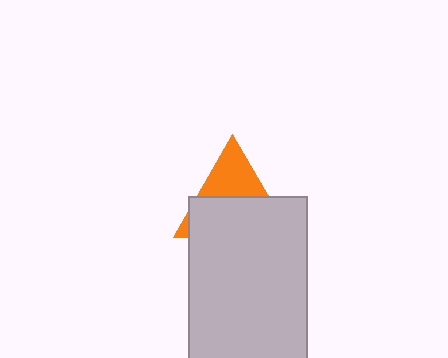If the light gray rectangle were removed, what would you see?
You would see the complete orange triangle.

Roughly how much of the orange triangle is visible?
A small part of it is visible (roughly 38%).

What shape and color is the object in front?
The object in front is a light gray rectangle.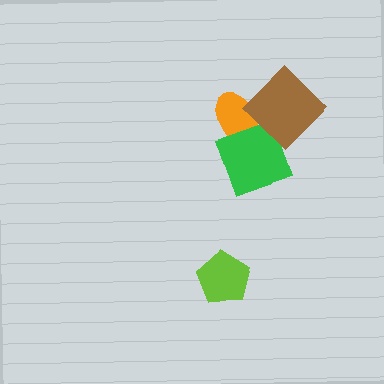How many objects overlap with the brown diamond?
2 objects overlap with the brown diamond.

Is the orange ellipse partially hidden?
Yes, it is partially covered by another shape.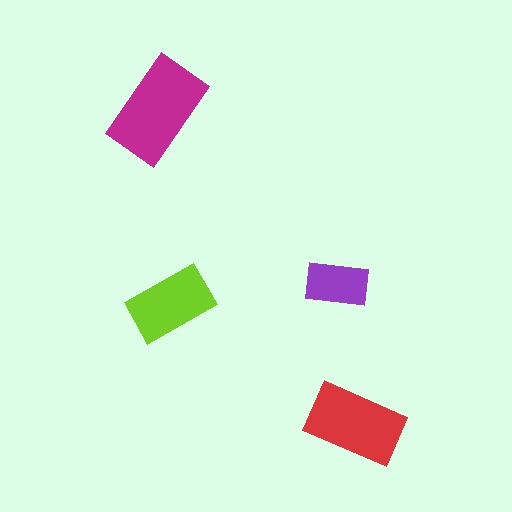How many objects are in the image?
There are 4 objects in the image.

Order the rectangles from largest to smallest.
the magenta one, the red one, the lime one, the purple one.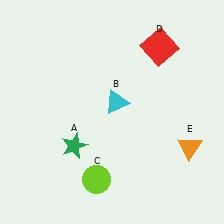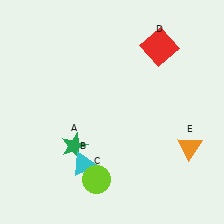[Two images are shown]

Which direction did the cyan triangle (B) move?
The cyan triangle (B) moved down.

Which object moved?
The cyan triangle (B) moved down.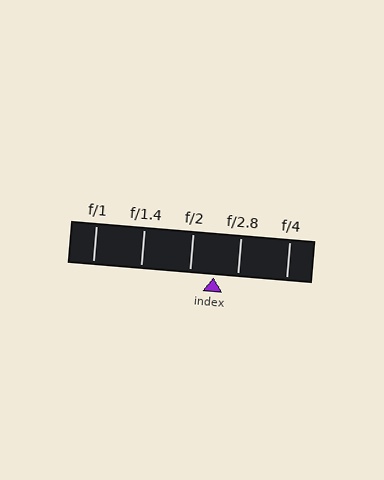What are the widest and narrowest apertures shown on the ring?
The widest aperture shown is f/1 and the narrowest is f/4.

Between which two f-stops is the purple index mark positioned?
The index mark is between f/2 and f/2.8.